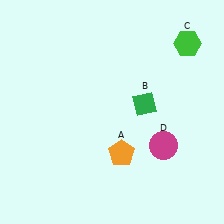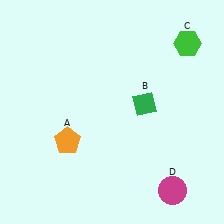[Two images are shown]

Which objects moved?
The objects that moved are: the orange pentagon (A), the magenta circle (D).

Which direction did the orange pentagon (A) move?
The orange pentagon (A) moved left.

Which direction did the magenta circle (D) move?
The magenta circle (D) moved down.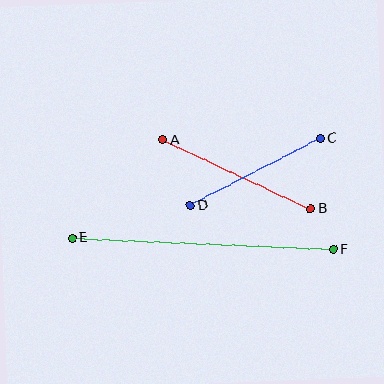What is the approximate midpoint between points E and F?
The midpoint is at approximately (203, 244) pixels.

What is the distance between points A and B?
The distance is approximately 163 pixels.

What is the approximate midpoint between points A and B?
The midpoint is at approximately (237, 174) pixels.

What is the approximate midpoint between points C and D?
The midpoint is at approximately (255, 172) pixels.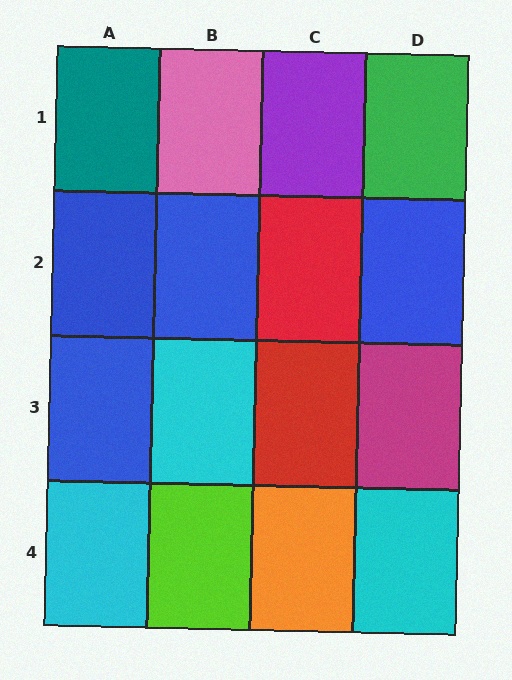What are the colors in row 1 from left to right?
Teal, pink, purple, green.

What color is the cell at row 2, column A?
Blue.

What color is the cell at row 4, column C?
Orange.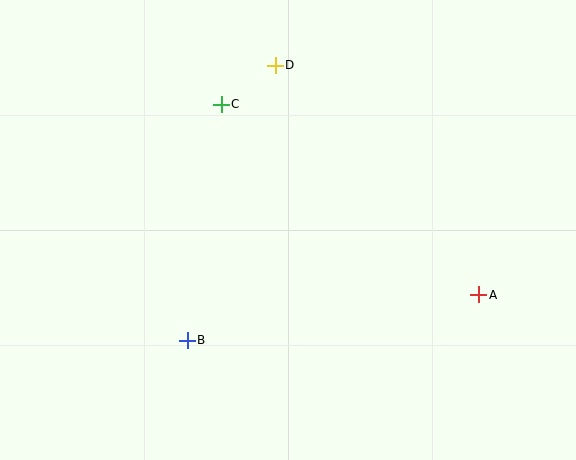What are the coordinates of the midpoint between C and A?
The midpoint between C and A is at (350, 199).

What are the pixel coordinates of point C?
Point C is at (221, 104).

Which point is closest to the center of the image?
Point C at (221, 104) is closest to the center.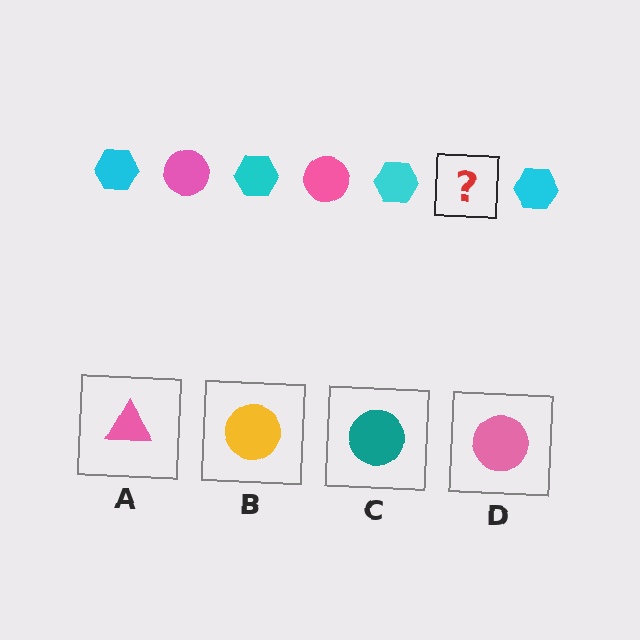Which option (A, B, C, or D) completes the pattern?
D.